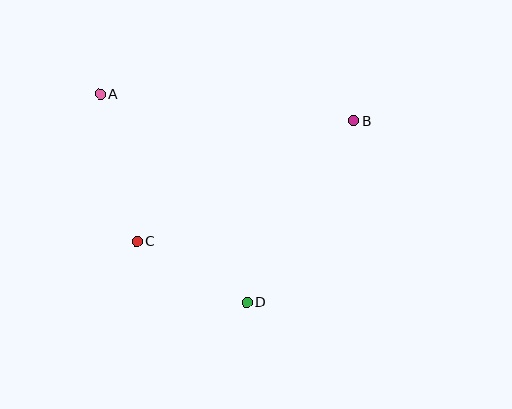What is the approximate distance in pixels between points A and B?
The distance between A and B is approximately 255 pixels.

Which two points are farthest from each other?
Points A and D are farthest from each other.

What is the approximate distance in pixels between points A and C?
The distance between A and C is approximately 152 pixels.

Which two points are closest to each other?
Points C and D are closest to each other.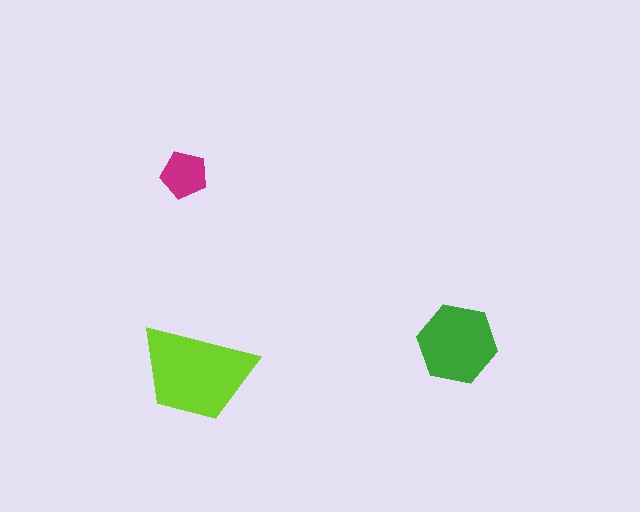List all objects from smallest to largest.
The magenta pentagon, the green hexagon, the lime trapezoid.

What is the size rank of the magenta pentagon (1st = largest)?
3rd.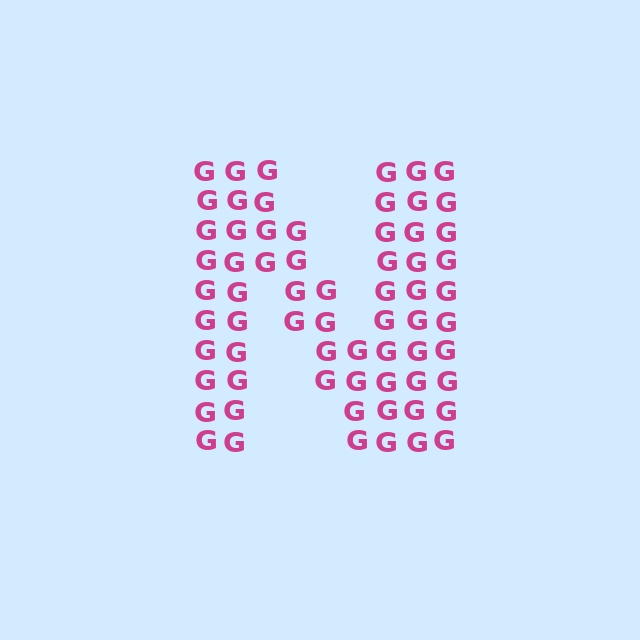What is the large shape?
The large shape is the letter N.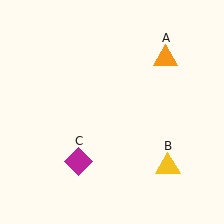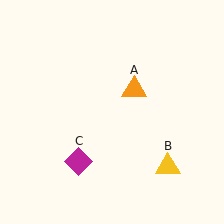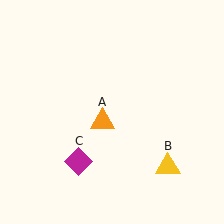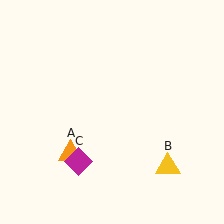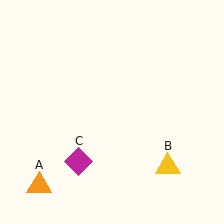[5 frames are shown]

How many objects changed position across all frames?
1 object changed position: orange triangle (object A).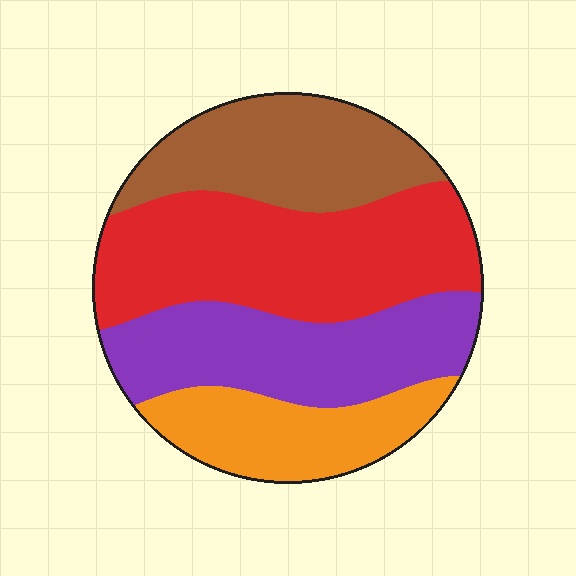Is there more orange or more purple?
Purple.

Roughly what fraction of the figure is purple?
Purple covers 26% of the figure.